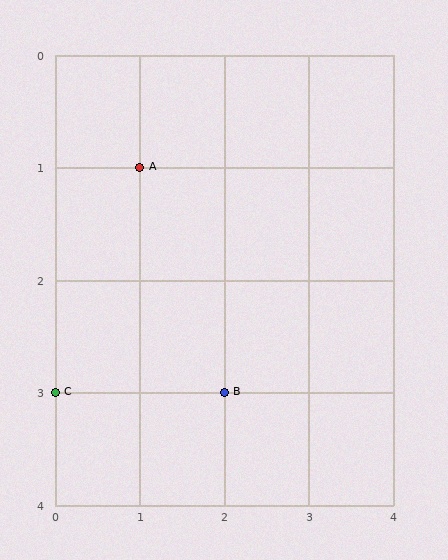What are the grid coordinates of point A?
Point A is at grid coordinates (1, 1).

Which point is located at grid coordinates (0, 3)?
Point C is at (0, 3).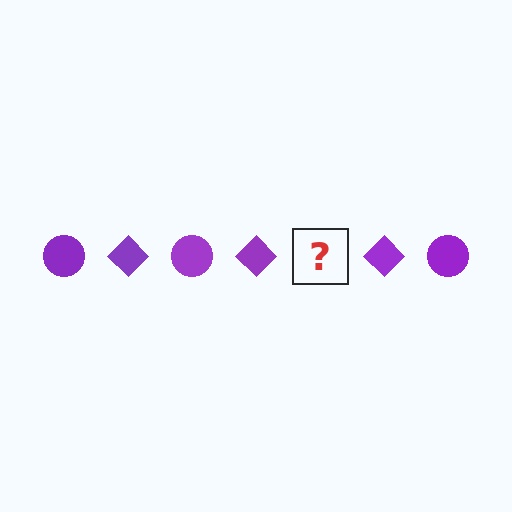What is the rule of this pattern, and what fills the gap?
The rule is that the pattern cycles through circle, diamond shapes in purple. The gap should be filled with a purple circle.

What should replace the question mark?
The question mark should be replaced with a purple circle.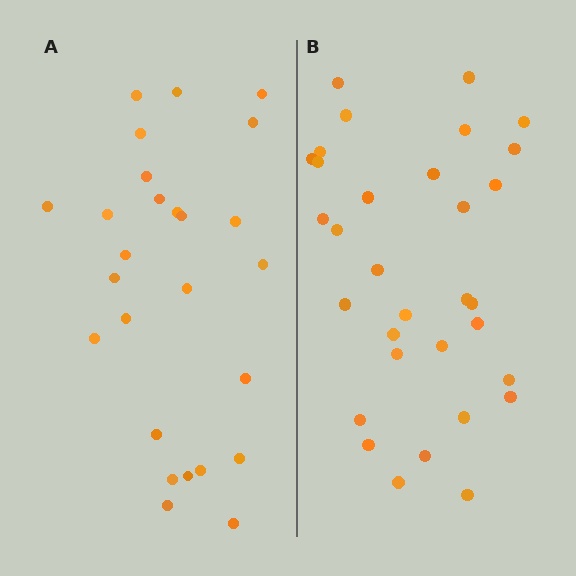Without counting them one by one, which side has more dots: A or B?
Region B (the right region) has more dots.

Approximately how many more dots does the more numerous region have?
Region B has about 6 more dots than region A.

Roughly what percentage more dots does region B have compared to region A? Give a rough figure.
About 25% more.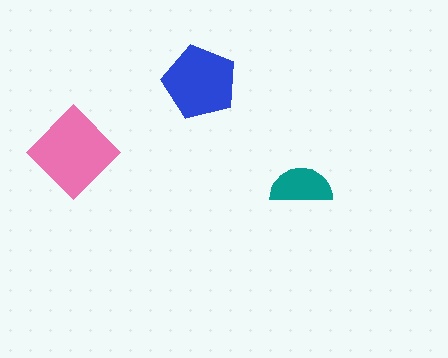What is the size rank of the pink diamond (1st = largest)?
1st.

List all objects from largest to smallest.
The pink diamond, the blue pentagon, the teal semicircle.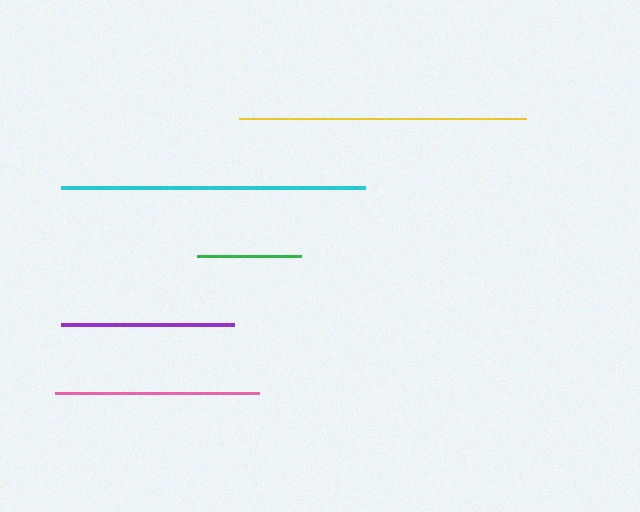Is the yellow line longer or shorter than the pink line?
The yellow line is longer than the pink line.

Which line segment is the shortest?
The green line is the shortest at approximately 104 pixels.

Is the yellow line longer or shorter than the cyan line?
The cyan line is longer than the yellow line.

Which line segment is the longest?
The cyan line is the longest at approximately 305 pixels.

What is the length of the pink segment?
The pink segment is approximately 204 pixels long.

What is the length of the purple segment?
The purple segment is approximately 174 pixels long.